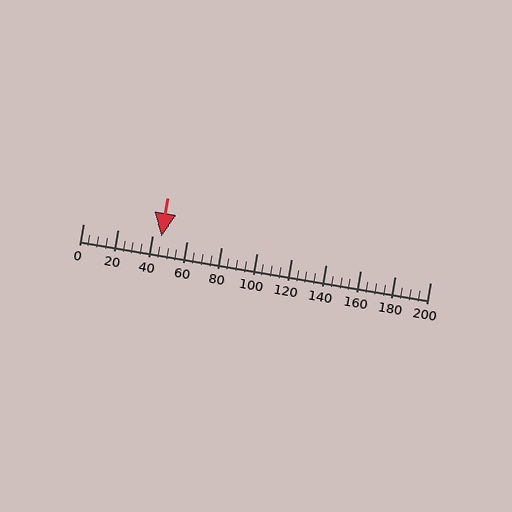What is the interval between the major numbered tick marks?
The major tick marks are spaced 20 units apart.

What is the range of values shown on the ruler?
The ruler shows values from 0 to 200.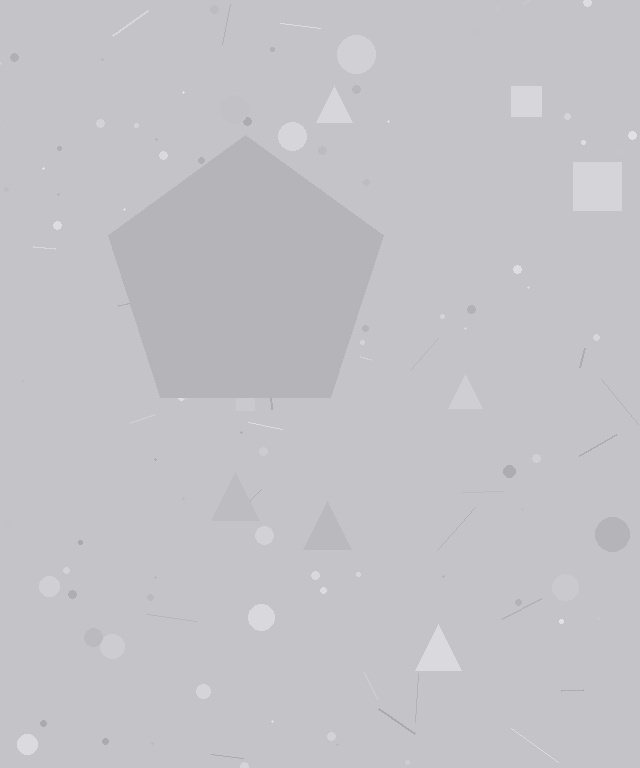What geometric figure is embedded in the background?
A pentagon is embedded in the background.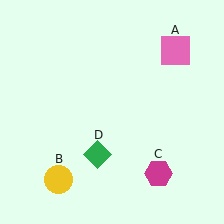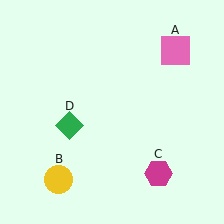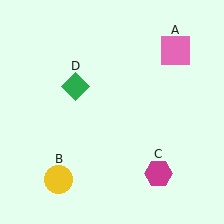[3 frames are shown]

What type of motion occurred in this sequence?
The green diamond (object D) rotated clockwise around the center of the scene.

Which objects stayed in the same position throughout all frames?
Pink square (object A) and yellow circle (object B) and magenta hexagon (object C) remained stationary.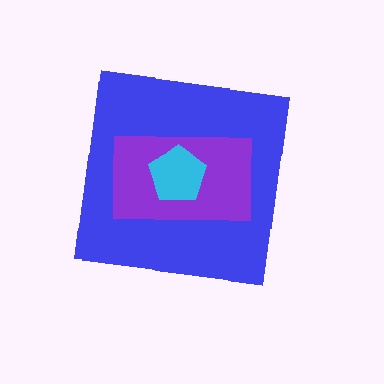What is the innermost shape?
The cyan pentagon.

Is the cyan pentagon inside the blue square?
Yes.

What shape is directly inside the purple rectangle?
The cyan pentagon.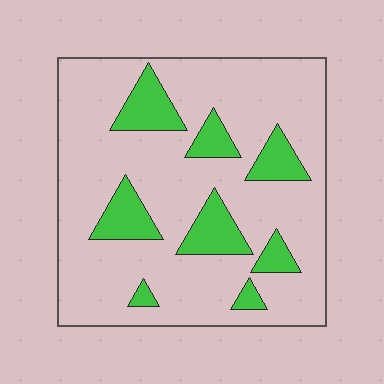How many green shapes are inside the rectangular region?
8.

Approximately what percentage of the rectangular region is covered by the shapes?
Approximately 20%.